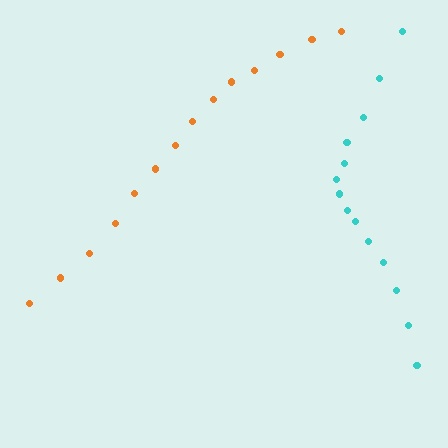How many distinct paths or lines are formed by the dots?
There are 2 distinct paths.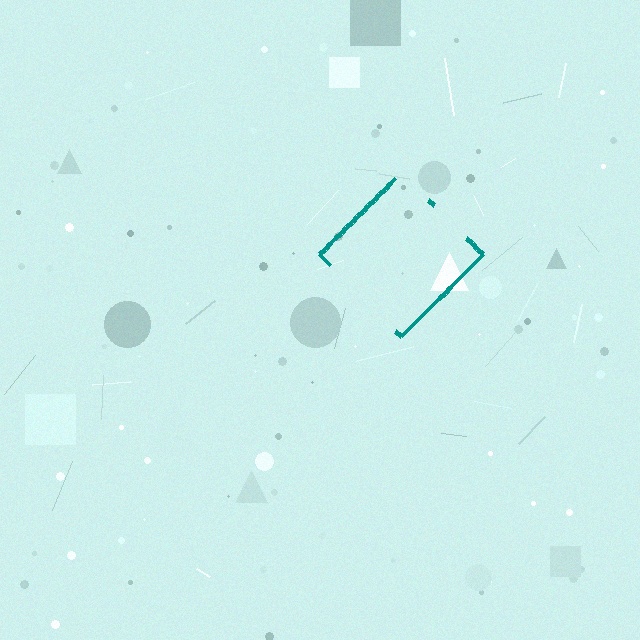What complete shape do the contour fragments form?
The contour fragments form a diamond.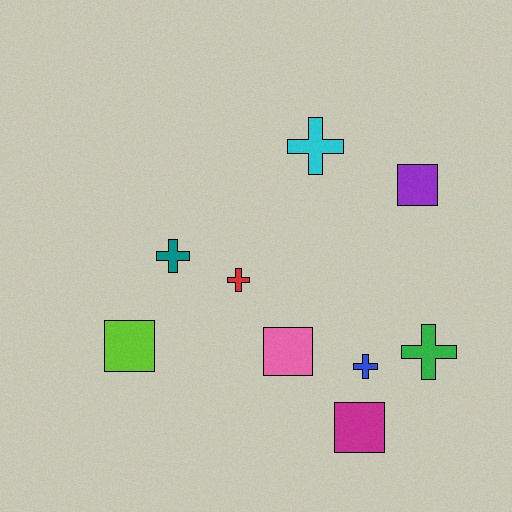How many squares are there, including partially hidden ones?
There are 4 squares.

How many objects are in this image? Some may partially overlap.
There are 9 objects.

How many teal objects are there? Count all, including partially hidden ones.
There is 1 teal object.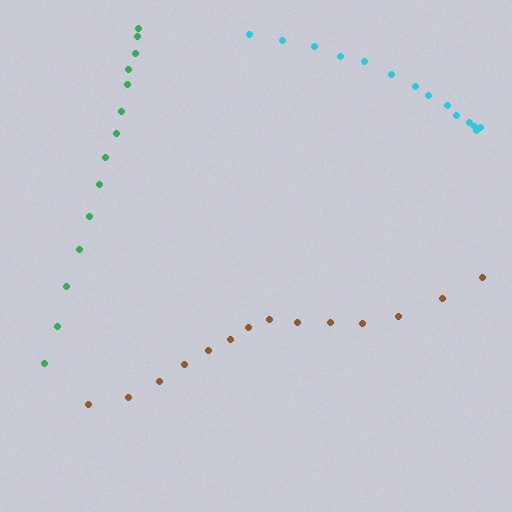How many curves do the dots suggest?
There are 3 distinct paths.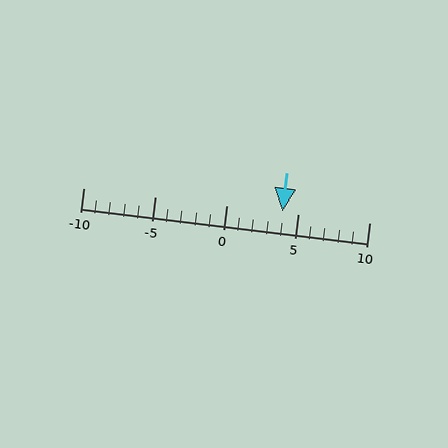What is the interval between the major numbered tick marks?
The major tick marks are spaced 5 units apart.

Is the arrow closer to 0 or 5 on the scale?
The arrow is closer to 5.